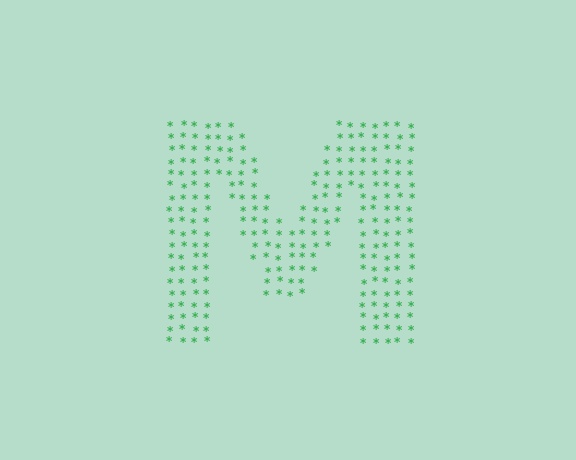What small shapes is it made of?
It is made of small asterisks.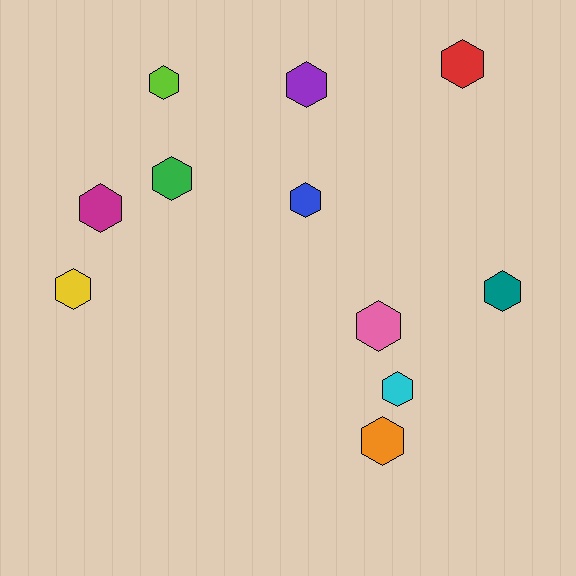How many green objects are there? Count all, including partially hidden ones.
There is 1 green object.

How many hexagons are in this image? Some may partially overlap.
There are 11 hexagons.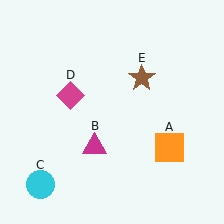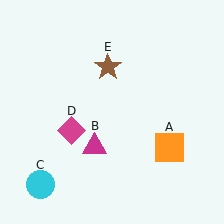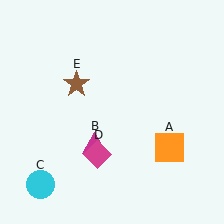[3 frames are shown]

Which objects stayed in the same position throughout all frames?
Orange square (object A) and magenta triangle (object B) and cyan circle (object C) remained stationary.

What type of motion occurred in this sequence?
The magenta diamond (object D), brown star (object E) rotated counterclockwise around the center of the scene.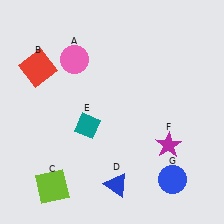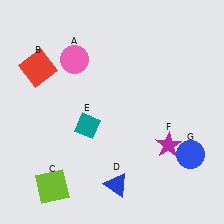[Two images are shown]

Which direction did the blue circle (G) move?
The blue circle (G) moved up.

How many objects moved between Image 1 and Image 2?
1 object moved between the two images.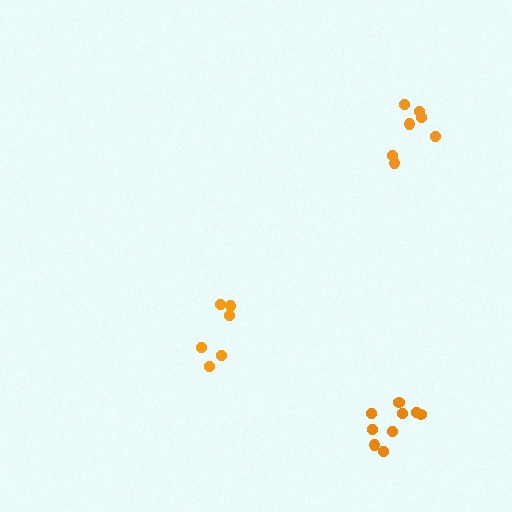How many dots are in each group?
Group 1: 6 dots, Group 2: 7 dots, Group 3: 9 dots (22 total).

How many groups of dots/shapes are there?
There are 3 groups.